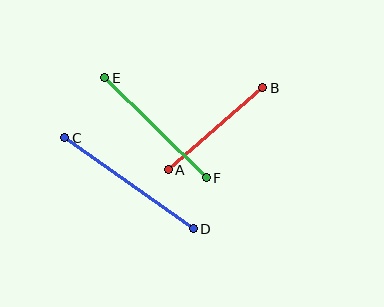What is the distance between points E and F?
The distance is approximately 143 pixels.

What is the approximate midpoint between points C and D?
The midpoint is at approximately (129, 183) pixels.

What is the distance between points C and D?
The distance is approximately 158 pixels.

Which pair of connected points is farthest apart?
Points C and D are farthest apart.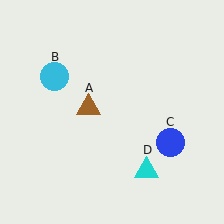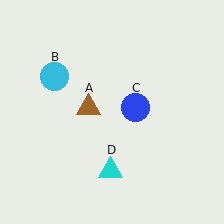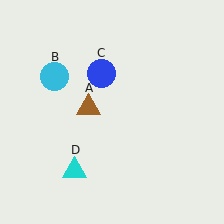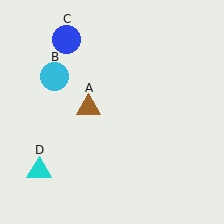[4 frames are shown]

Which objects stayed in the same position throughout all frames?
Brown triangle (object A) and cyan circle (object B) remained stationary.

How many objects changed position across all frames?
2 objects changed position: blue circle (object C), cyan triangle (object D).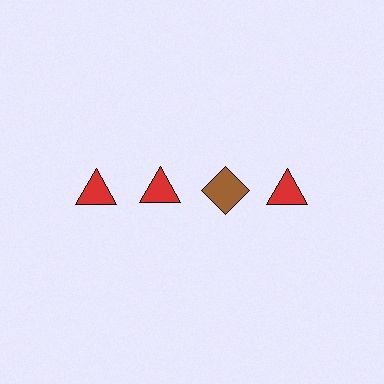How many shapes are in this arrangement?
There are 4 shapes arranged in a grid pattern.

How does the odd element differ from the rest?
It differs in both color (brown instead of red) and shape (diamond instead of triangle).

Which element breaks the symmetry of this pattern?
The brown diamond in the top row, center column breaks the symmetry. All other shapes are red triangles.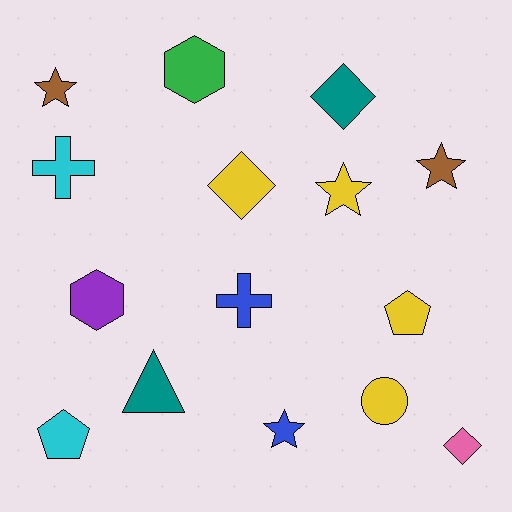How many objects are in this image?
There are 15 objects.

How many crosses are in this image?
There are 2 crosses.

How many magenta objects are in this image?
There are no magenta objects.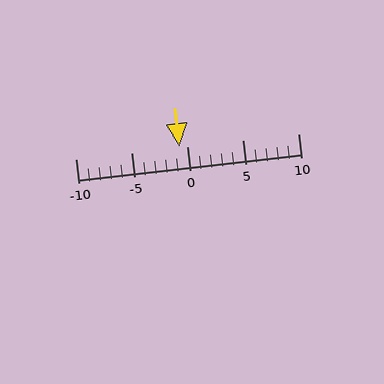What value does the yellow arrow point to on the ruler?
The yellow arrow points to approximately -1.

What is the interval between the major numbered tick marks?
The major tick marks are spaced 5 units apart.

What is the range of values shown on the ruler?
The ruler shows values from -10 to 10.